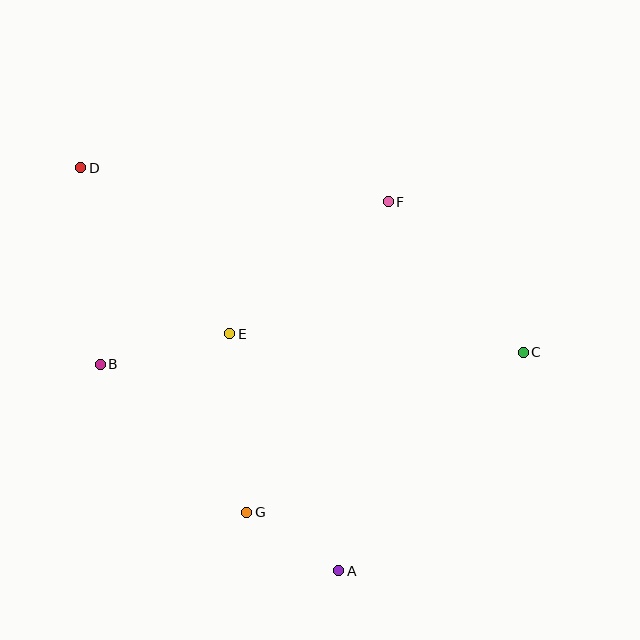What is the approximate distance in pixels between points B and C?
The distance between B and C is approximately 423 pixels.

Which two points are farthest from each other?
Points C and D are farthest from each other.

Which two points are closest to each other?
Points A and G are closest to each other.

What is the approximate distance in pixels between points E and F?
The distance between E and F is approximately 206 pixels.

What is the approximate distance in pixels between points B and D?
The distance between B and D is approximately 197 pixels.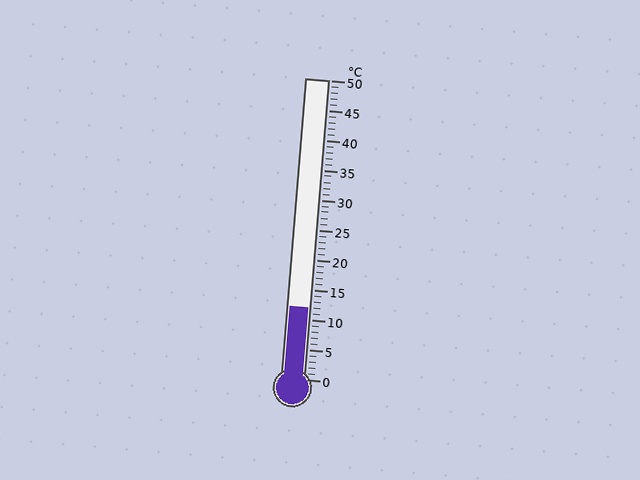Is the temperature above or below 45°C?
The temperature is below 45°C.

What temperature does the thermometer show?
The thermometer shows approximately 12°C.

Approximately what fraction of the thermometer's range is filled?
The thermometer is filled to approximately 25% of its range.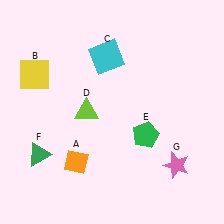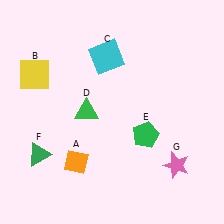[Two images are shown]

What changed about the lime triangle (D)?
In Image 1, D is lime. In Image 2, it changed to green.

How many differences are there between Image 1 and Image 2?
There is 1 difference between the two images.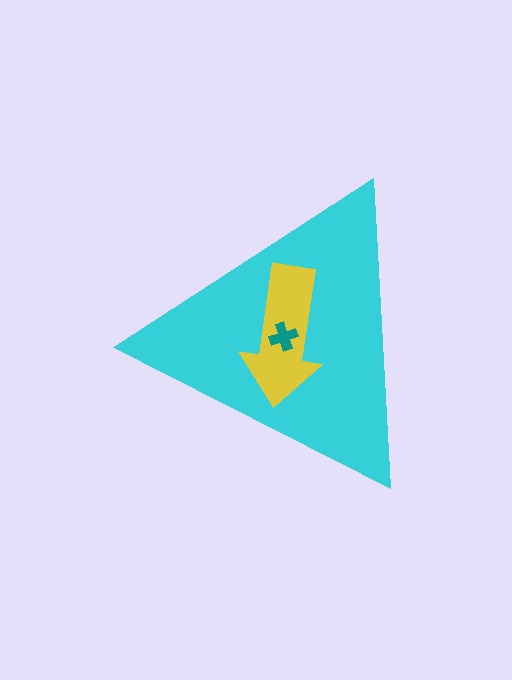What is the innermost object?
The teal cross.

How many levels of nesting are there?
3.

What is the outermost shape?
The cyan triangle.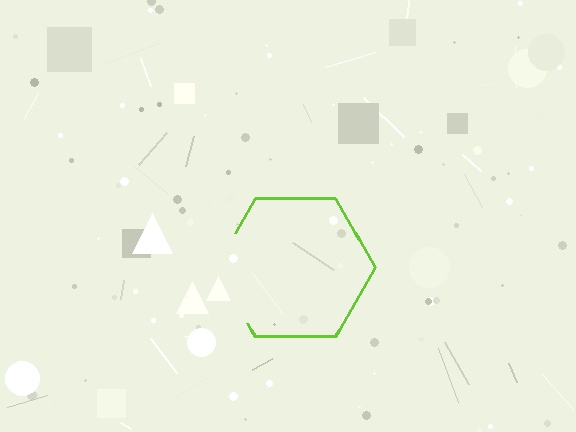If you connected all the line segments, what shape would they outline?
They would outline a hexagon.